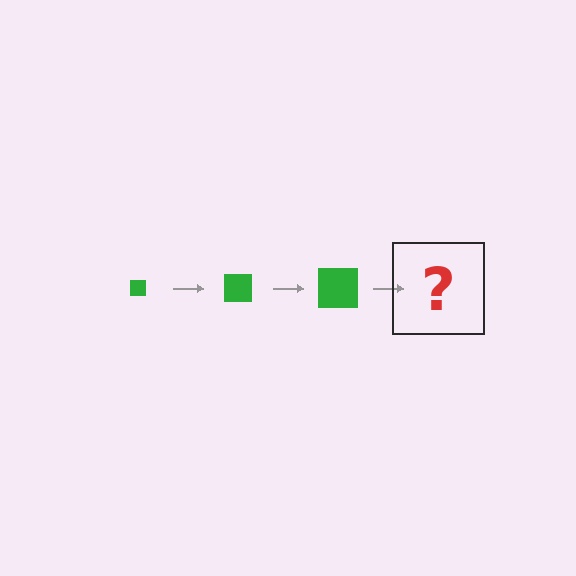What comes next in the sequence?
The next element should be a green square, larger than the previous one.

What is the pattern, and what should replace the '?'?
The pattern is that the square gets progressively larger each step. The '?' should be a green square, larger than the previous one.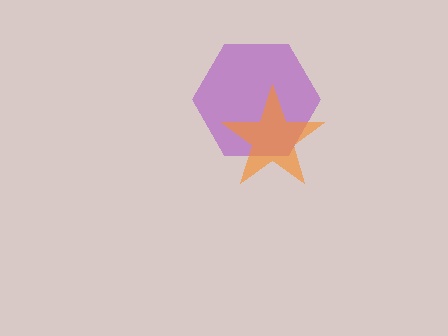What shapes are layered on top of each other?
The layered shapes are: a purple hexagon, an orange star.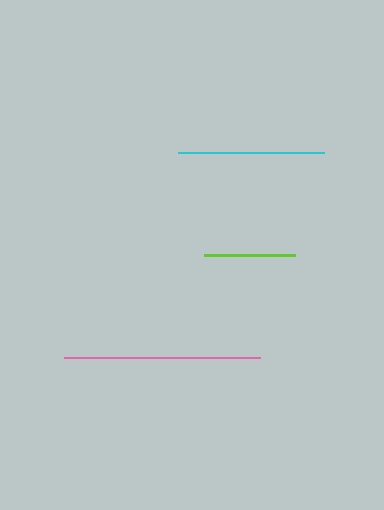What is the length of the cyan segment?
The cyan segment is approximately 146 pixels long.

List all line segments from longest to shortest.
From longest to shortest: pink, cyan, lime.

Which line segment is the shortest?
The lime line is the shortest at approximately 91 pixels.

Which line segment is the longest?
The pink line is the longest at approximately 196 pixels.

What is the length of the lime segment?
The lime segment is approximately 91 pixels long.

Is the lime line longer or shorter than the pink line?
The pink line is longer than the lime line.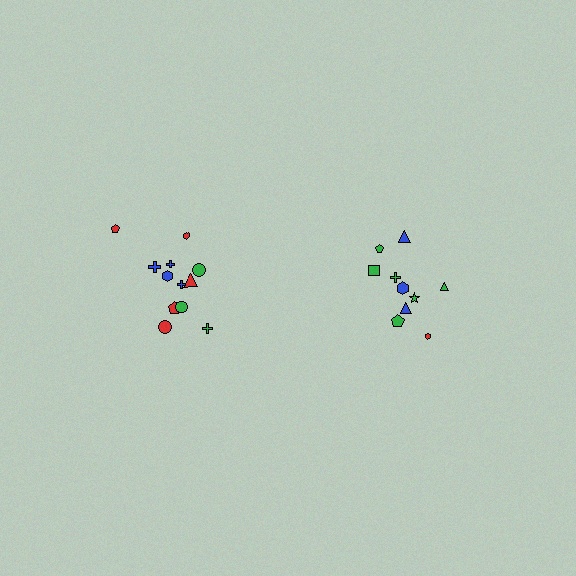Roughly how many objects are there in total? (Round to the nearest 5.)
Roughly 20 objects in total.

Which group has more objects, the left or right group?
The left group.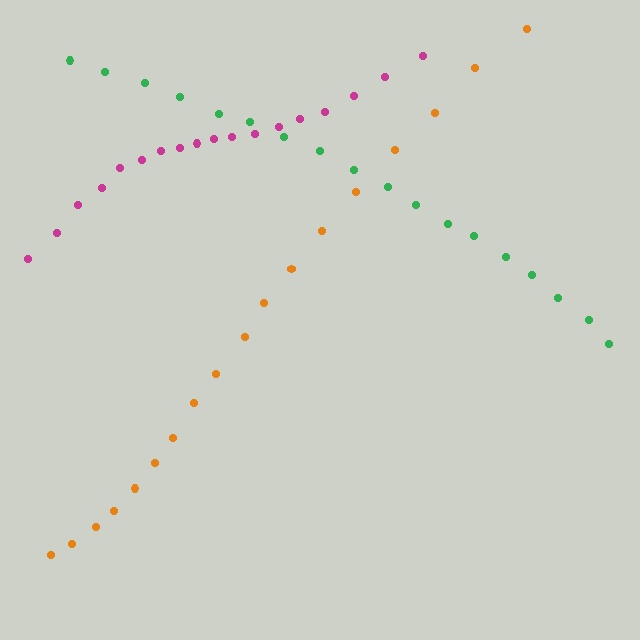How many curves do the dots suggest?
There are 3 distinct paths.